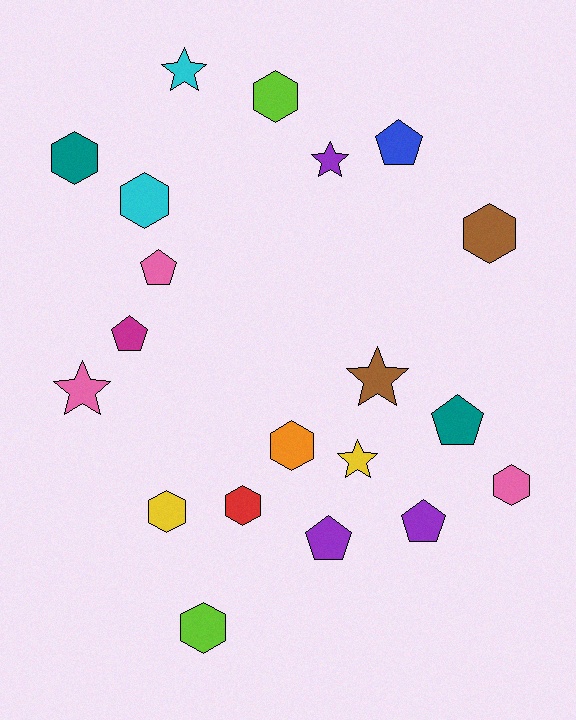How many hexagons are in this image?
There are 9 hexagons.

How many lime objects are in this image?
There are 2 lime objects.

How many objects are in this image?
There are 20 objects.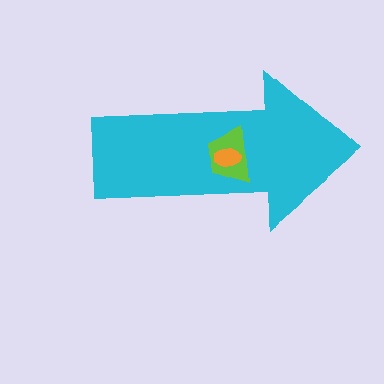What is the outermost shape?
The cyan arrow.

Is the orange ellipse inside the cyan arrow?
Yes.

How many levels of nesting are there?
3.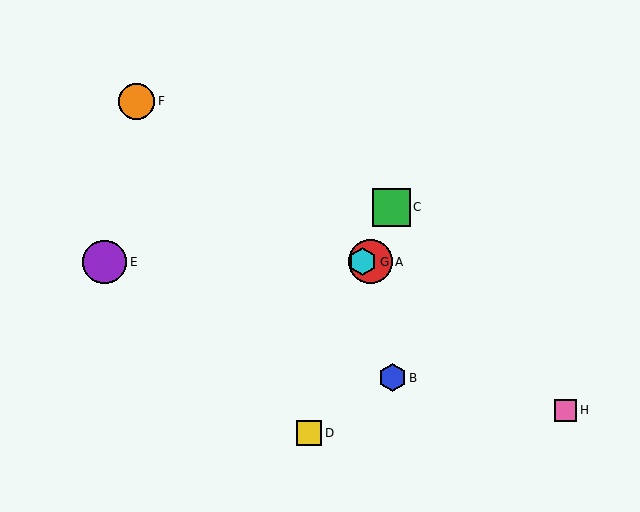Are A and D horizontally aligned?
No, A is at y≈262 and D is at y≈433.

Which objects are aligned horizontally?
Objects A, E, G are aligned horizontally.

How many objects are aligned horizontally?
3 objects (A, E, G) are aligned horizontally.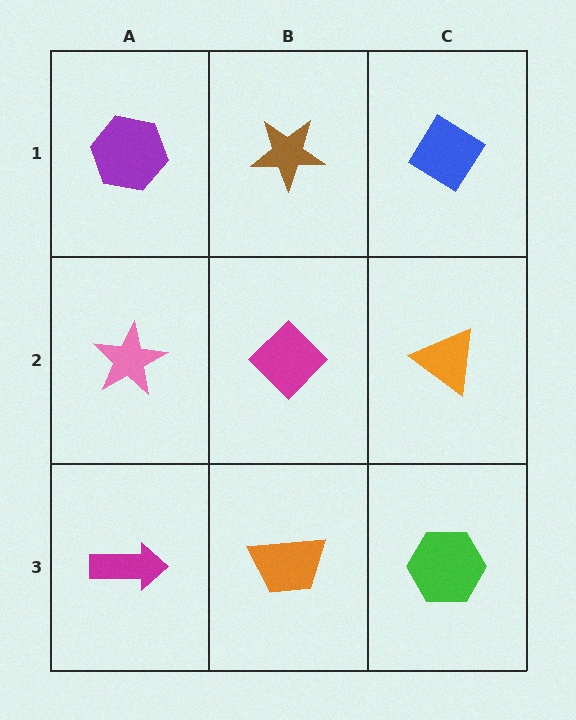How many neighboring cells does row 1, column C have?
2.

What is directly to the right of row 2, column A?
A magenta diamond.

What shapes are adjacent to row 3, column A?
A pink star (row 2, column A), an orange trapezoid (row 3, column B).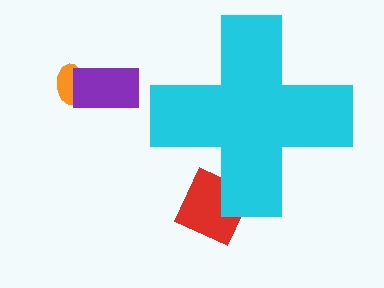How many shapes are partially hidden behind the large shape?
1 shape is partially hidden.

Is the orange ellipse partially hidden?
No, the orange ellipse is fully visible.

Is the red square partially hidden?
Yes, the red square is partially hidden behind the cyan cross.